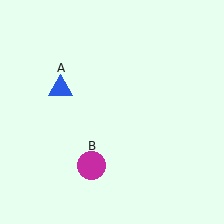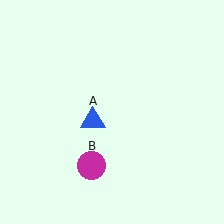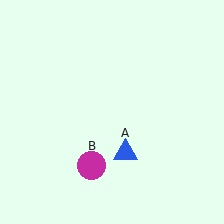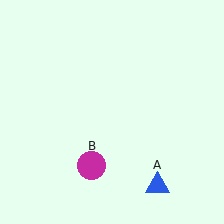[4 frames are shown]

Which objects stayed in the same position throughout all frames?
Magenta circle (object B) remained stationary.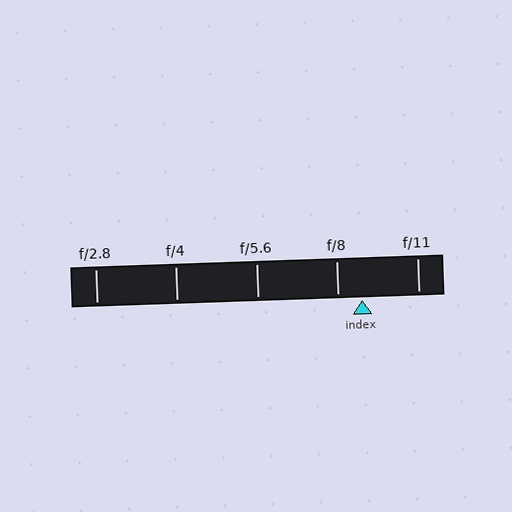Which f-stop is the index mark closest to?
The index mark is closest to f/8.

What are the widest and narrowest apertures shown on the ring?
The widest aperture shown is f/2.8 and the narrowest is f/11.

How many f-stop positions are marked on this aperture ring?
There are 5 f-stop positions marked.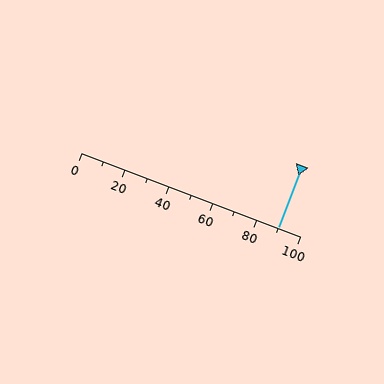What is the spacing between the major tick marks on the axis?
The major ticks are spaced 20 apart.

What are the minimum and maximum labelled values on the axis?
The axis runs from 0 to 100.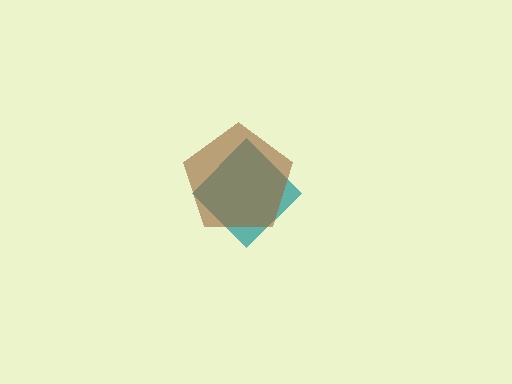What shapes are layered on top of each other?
The layered shapes are: a teal diamond, a brown pentagon.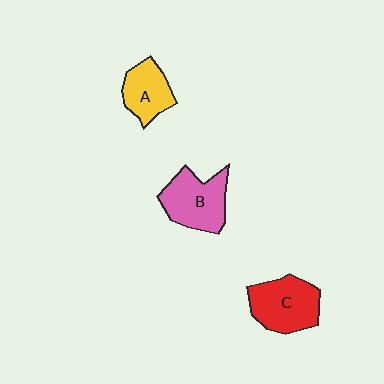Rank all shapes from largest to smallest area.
From largest to smallest: C (red), B (pink), A (yellow).